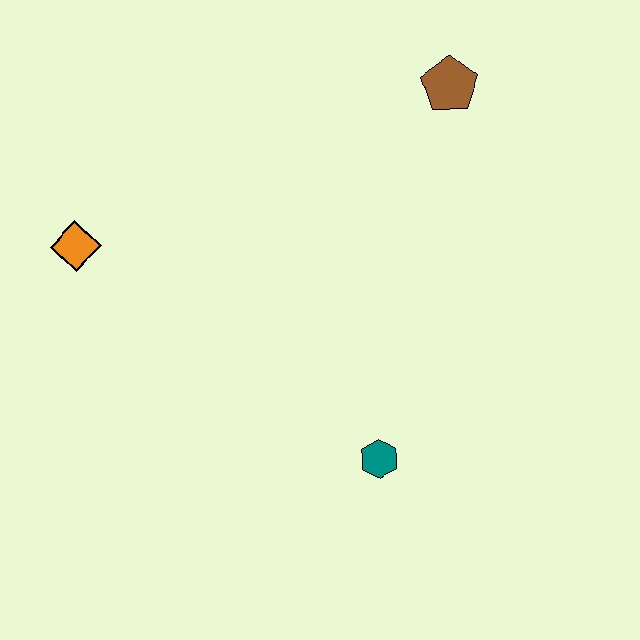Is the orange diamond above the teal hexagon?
Yes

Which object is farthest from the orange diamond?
The brown pentagon is farthest from the orange diamond.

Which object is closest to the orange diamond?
The teal hexagon is closest to the orange diamond.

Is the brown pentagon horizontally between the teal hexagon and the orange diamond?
No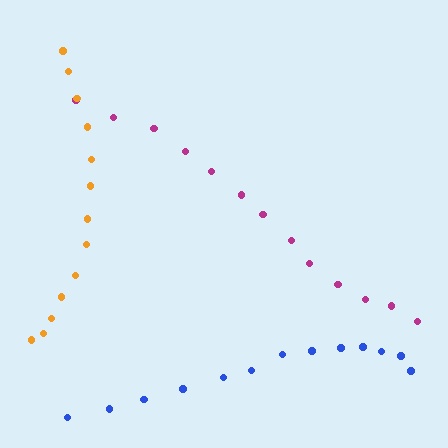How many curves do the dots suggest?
There are 3 distinct paths.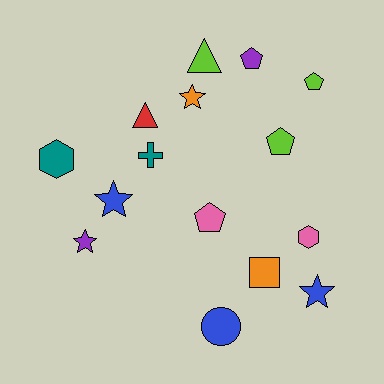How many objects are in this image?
There are 15 objects.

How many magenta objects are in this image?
There are no magenta objects.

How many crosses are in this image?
There is 1 cross.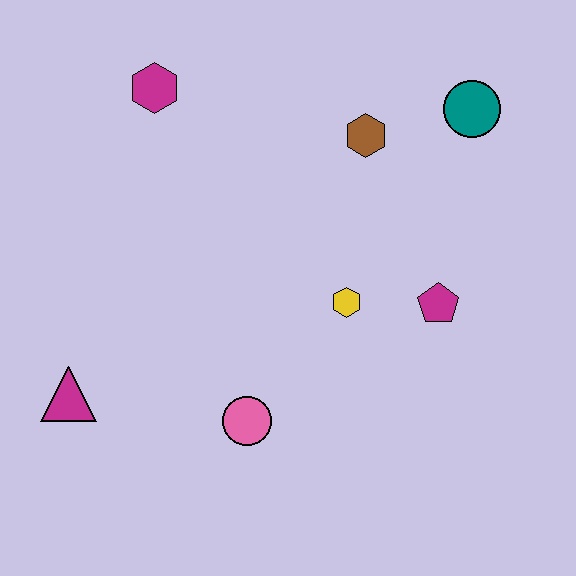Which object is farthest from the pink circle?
The teal circle is farthest from the pink circle.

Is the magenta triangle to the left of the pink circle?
Yes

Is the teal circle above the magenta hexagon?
No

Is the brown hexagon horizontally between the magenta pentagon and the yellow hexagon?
Yes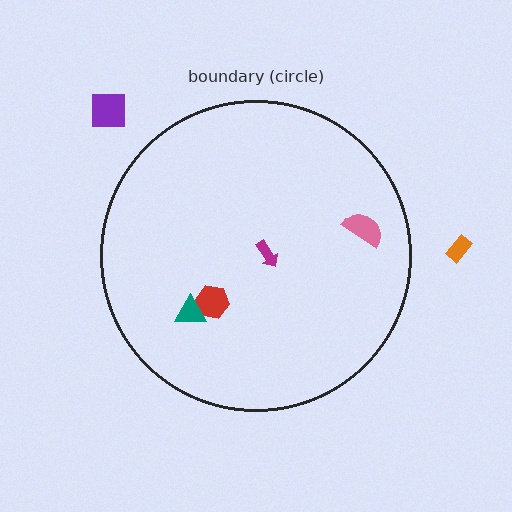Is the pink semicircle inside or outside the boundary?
Inside.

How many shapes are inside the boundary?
4 inside, 2 outside.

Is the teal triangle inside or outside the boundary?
Inside.